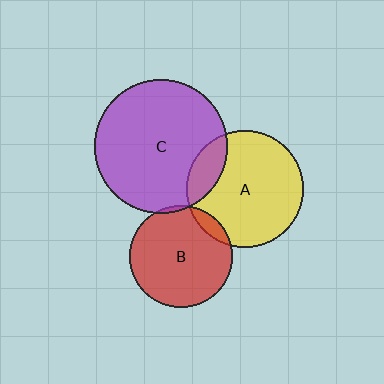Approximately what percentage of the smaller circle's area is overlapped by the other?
Approximately 15%.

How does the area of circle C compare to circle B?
Approximately 1.7 times.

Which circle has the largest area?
Circle C (purple).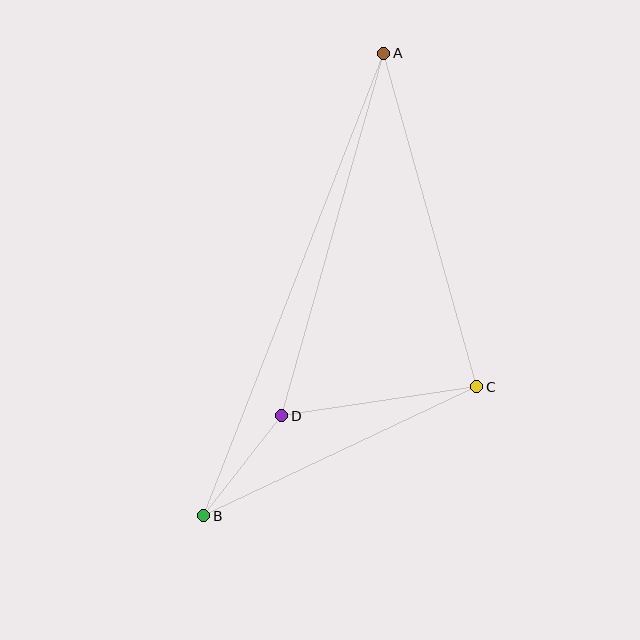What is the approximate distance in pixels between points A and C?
The distance between A and C is approximately 346 pixels.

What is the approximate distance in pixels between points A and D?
The distance between A and D is approximately 376 pixels.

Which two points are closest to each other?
Points B and D are closest to each other.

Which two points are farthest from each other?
Points A and B are farthest from each other.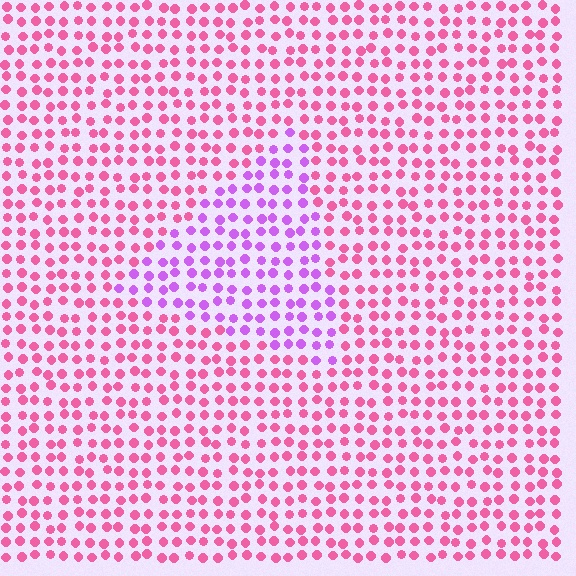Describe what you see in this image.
The image is filled with small pink elements in a uniform arrangement. A triangle-shaped region is visible where the elements are tinted to a slightly different hue, forming a subtle color boundary.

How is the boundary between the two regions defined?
The boundary is defined purely by a slight shift in hue (about 45 degrees). Spacing, size, and orientation are identical on both sides.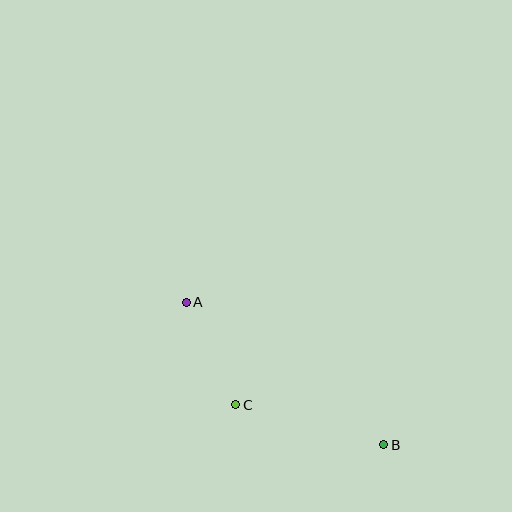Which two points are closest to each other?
Points A and C are closest to each other.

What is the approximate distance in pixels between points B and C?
The distance between B and C is approximately 154 pixels.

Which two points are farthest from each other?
Points A and B are farthest from each other.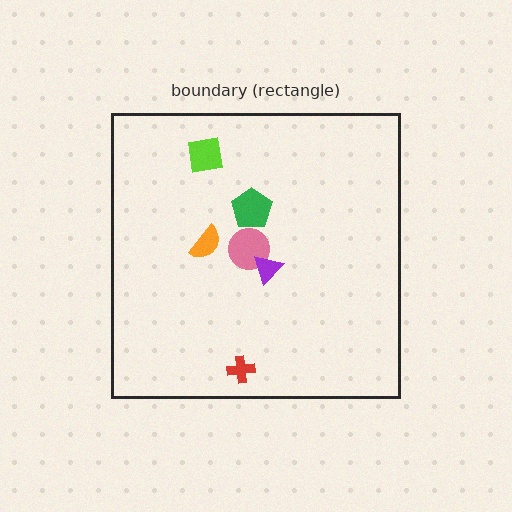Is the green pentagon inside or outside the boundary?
Inside.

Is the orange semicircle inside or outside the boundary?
Inside.